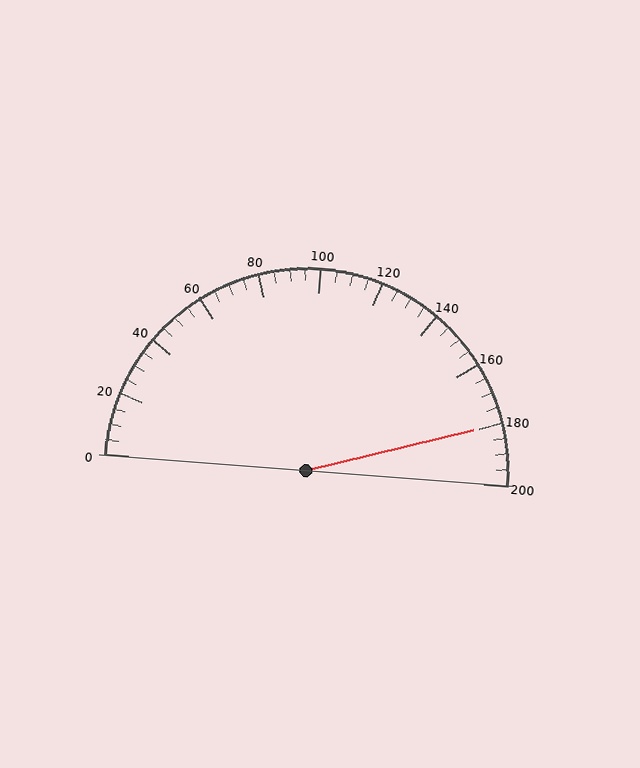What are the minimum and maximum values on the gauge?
The gauge ranges from 0 to 200.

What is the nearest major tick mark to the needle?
The nearest major tick mark is 180.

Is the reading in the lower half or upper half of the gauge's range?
The reading is in the upper half of the range (0 to 200).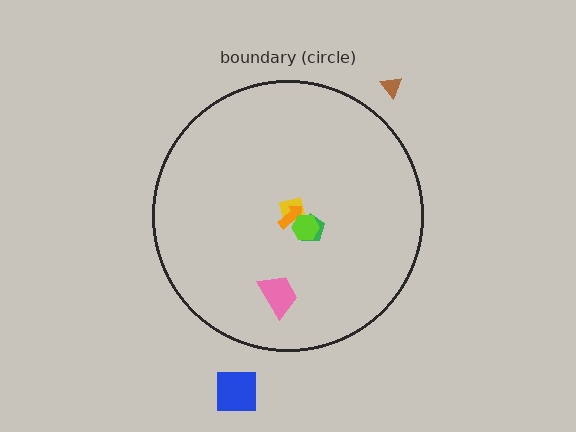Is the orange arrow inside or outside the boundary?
Inside.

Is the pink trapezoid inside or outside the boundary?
Inside.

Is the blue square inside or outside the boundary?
Outside.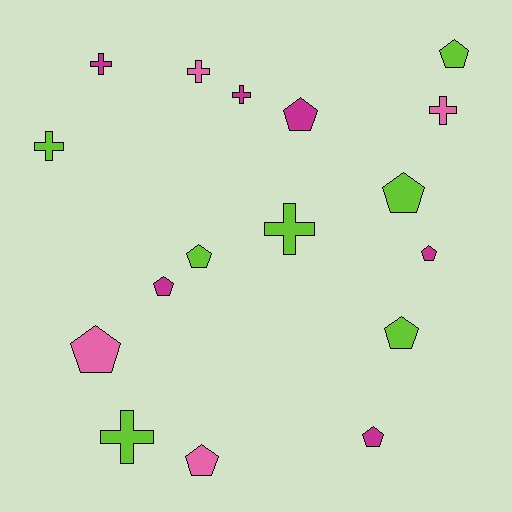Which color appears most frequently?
Lime, with 7 objects.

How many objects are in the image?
There are 17 objects.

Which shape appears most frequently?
Pentagon, with 10 objects.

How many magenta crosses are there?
There are 2 magenta crosses.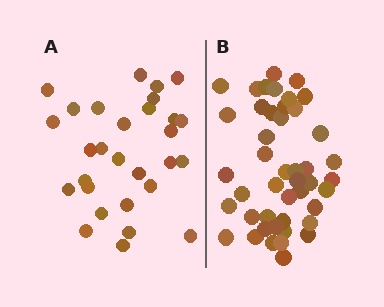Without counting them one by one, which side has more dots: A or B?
Region B (the right region) has more dots.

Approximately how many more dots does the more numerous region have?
Region B has approximately 15 more dots than region A.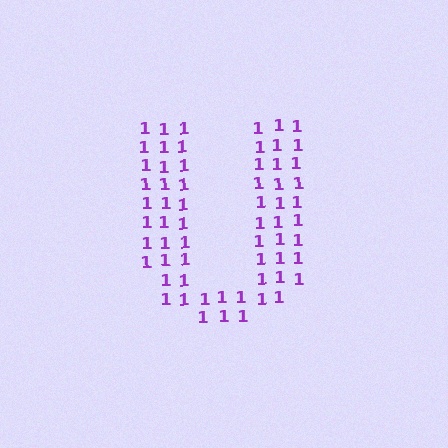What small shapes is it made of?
It is made of small digit 1's.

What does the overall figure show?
The overall figure shows the letter U.